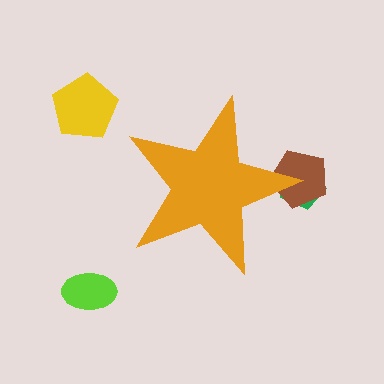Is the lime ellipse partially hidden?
No, the lime ellipse is fully visible.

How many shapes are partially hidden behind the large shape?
2 shapes are partially hidden.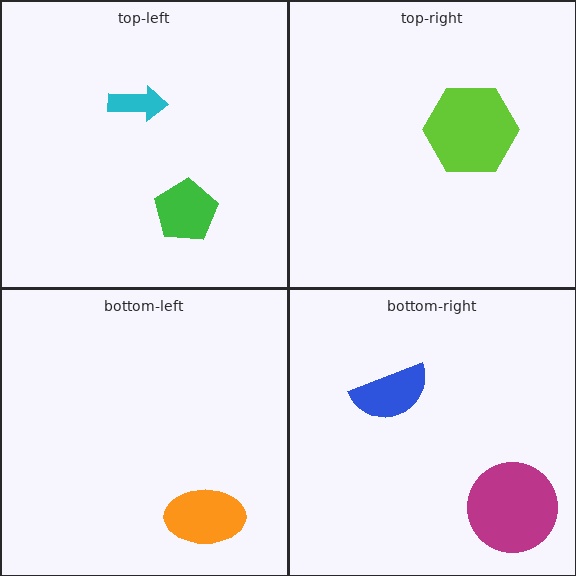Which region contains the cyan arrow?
The top-left region.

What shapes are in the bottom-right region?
The blue semicircle, the magenta circle.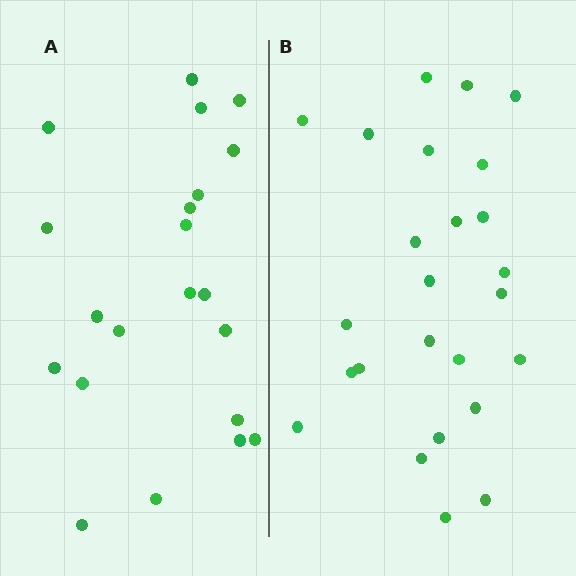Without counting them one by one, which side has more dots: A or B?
Region B (the right region) has more dots.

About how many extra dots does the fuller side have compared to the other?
Region B has about 4 more dots than region A.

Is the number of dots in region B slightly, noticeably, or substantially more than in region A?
Region B has only slightly more — the two regions are fairly close. The ratio is roughly 1.2 to 1.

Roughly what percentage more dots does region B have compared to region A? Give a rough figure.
About 20% more.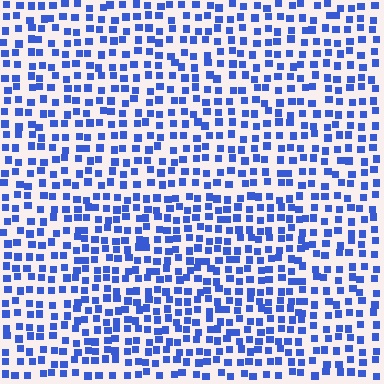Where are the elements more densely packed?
The elements are more densely packed inside the rectangle boundary.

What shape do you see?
I see a rectangle.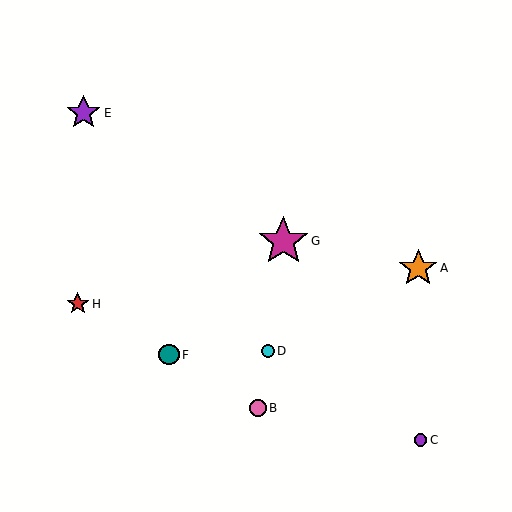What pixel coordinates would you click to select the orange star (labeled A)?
Click at (418, 268) to select the orange star A.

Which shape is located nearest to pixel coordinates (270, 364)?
The cyan circle (labeled D) at (268, 351) is nearest to that location.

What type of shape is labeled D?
Shape D is a cyan circle.